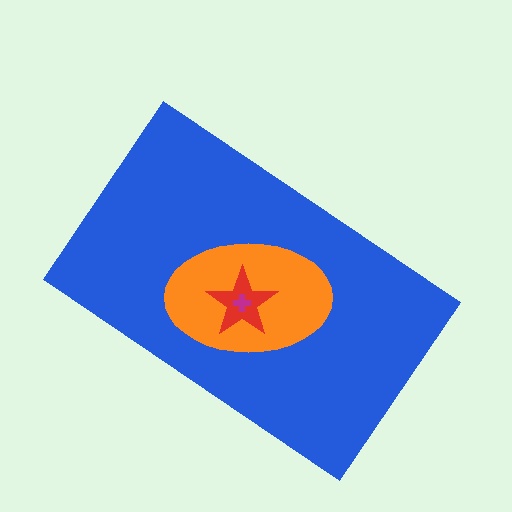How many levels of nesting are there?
4.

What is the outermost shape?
The blue rectangle.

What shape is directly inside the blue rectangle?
The orange ellipse.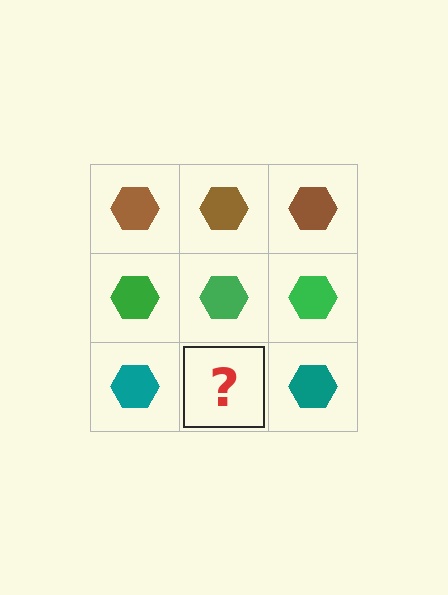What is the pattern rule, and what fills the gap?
The rule is that each row has a consistent color. The gap should be filled with a teal hexagon.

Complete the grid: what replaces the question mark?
The question mark should be replaced with a teal hexagon.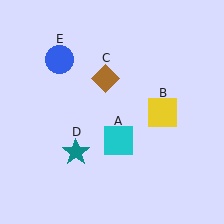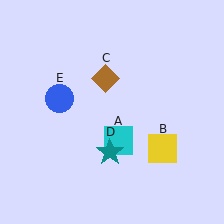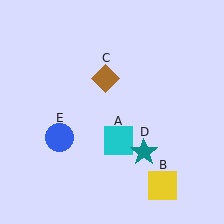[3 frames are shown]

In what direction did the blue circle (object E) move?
The blue circle (object E) moved down.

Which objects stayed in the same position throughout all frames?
Cyan square (object A) and brown diamond (object C) remained stationary.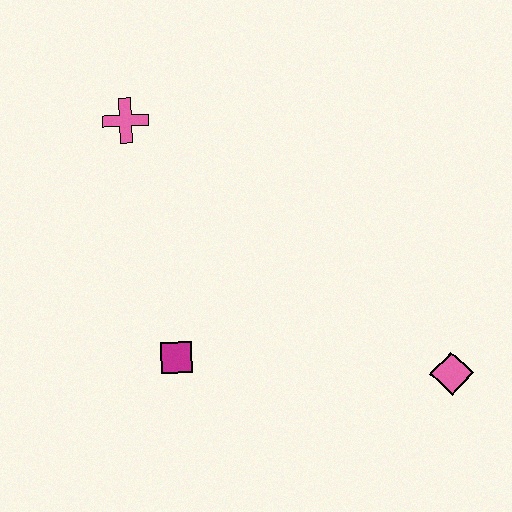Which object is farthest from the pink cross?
The pink diamond is farthest from the pink cross.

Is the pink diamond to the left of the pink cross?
No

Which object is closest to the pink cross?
The magenta square is closest to the pink cross.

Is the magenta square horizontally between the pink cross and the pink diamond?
Yes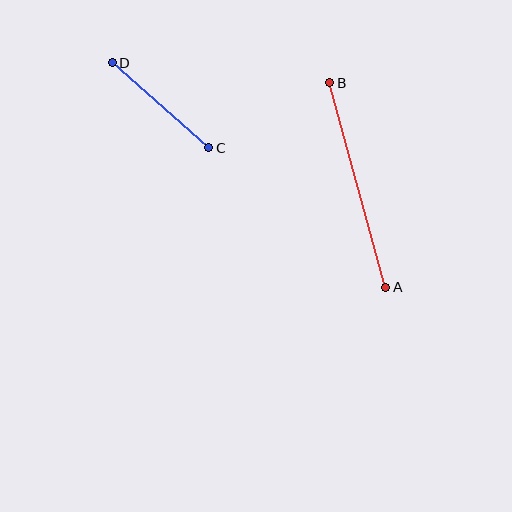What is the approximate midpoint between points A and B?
The midpoint is at approximately (358, 185) pixels.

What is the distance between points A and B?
The distance is approximately 212 pixels.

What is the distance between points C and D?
The distance is approximately 129 pixels.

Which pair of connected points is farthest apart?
Points A and B are farthest apart.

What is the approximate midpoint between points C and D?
The midpoint is at approximately (160, 105) pixels.